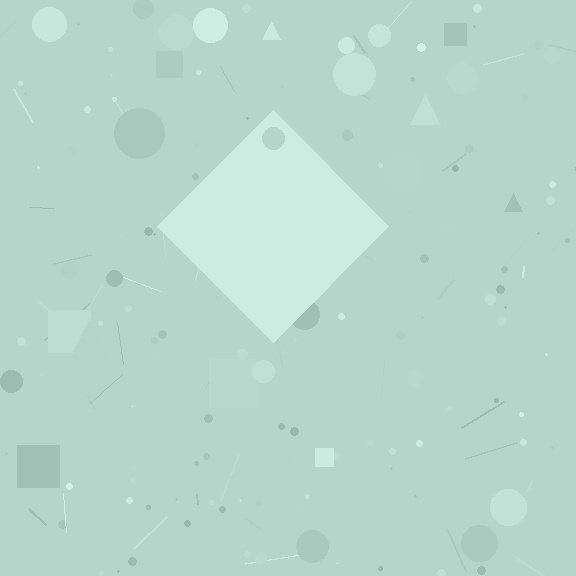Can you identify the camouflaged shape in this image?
The camouflaged shape is a diamond.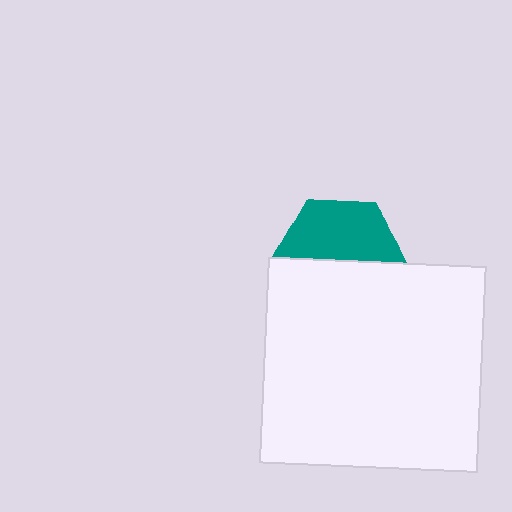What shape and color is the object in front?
The object in front is a white rectangle.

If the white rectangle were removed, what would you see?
You would see the complete teal hexagon.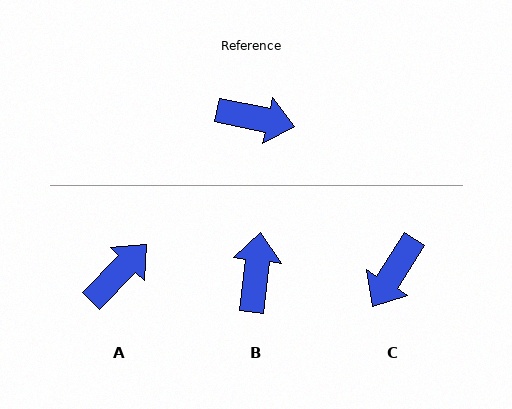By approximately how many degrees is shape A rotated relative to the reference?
Approximately 57 degrees counter-clockwise.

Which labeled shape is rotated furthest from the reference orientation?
C, about 111 degrees away.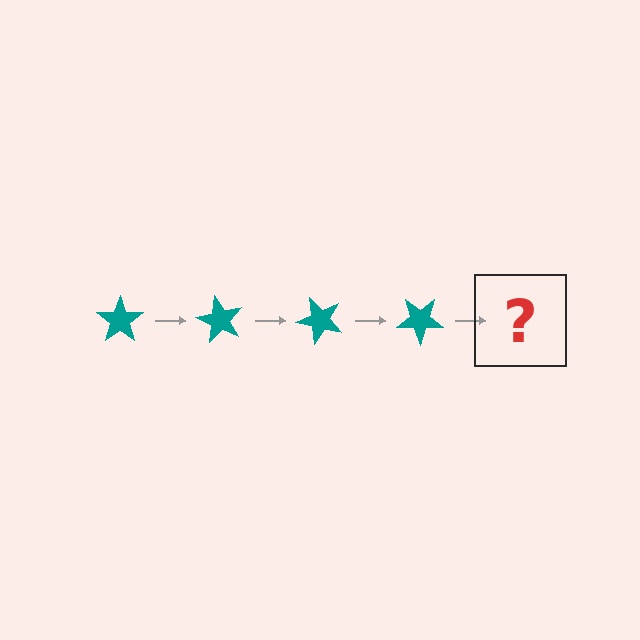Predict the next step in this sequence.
The next step is a teal star rotated 240 degrees.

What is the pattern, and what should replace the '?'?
The pattern is that the star rotates 60 degrees each step. The '?' should be a teal star rotated 240 degrees.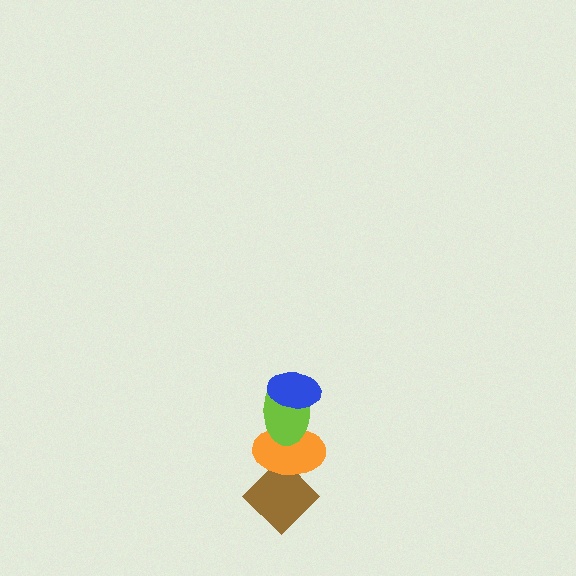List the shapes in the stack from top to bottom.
From top to bottom: the blue ellipse, the lime ellipse, the orange ellipse, the brown diamond.